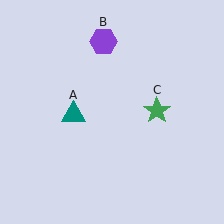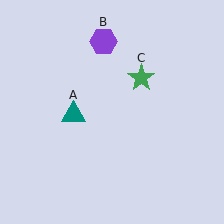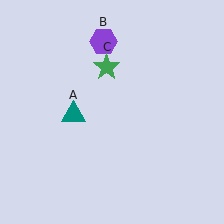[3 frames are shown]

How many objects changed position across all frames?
1 object changed position: green star (object C).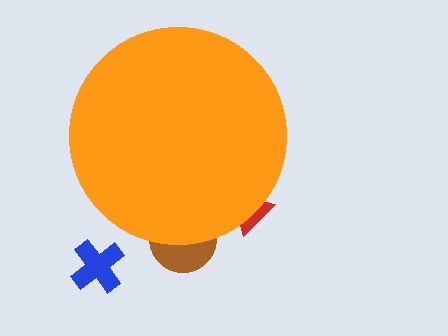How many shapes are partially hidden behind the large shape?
2 shapes are partially hidden.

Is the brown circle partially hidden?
Yes, the brown circle is partially hidden behind the orange circle.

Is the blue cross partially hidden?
No, the blue cross is fully visible.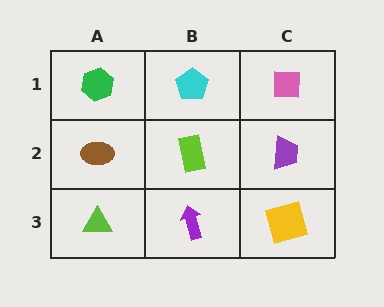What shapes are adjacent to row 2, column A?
A green hexagon (row 1, column A), a lime triangle (row 3, column A), a lime rectangle (row 2, column B).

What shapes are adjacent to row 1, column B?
A lime rectangle (row 2, column B), a green hexagon (row 1, column A), a pink square (row 1, column C).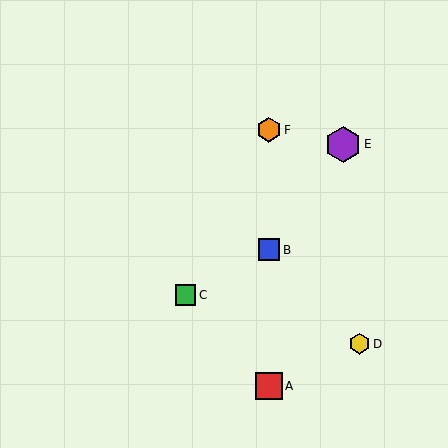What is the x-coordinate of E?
Object E is at x≈343.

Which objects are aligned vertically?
Objects A, B, F are aligned vertically.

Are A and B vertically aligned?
Yes, both are at x≈269.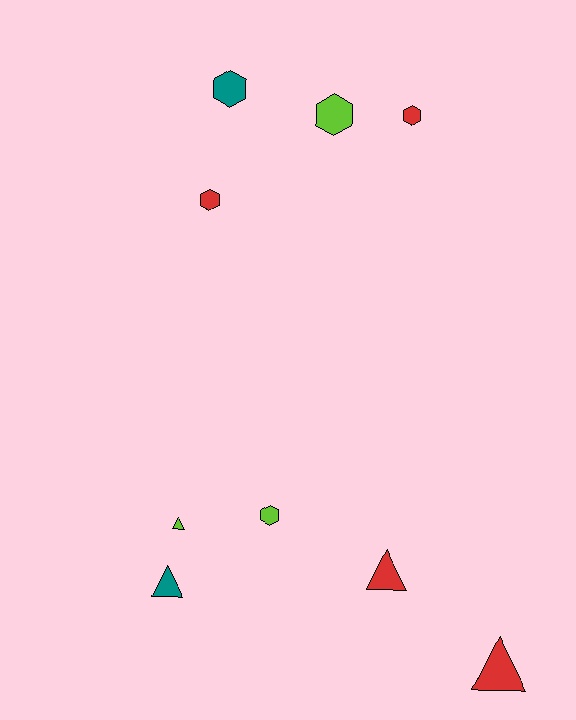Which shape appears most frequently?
Hexagon, with 5 objects.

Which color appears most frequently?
Red, with 4 objects.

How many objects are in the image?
There are 9 objects.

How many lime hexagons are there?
There are 2 lime hexagons.